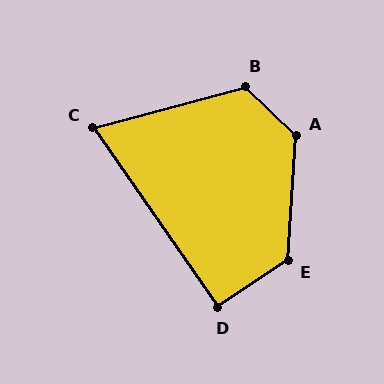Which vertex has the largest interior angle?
A, at approximately 131 degrees.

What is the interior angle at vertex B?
Approximately 121 degrees (obtuse).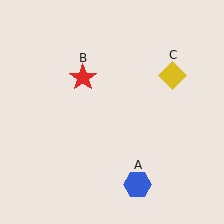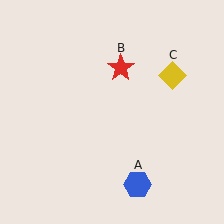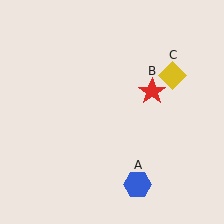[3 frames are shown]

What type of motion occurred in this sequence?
The red star (object B) rotated clockwise around the center of the scene.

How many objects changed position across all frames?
1 object changed position: red star (object B).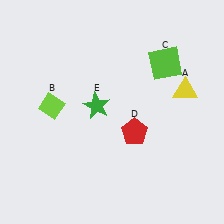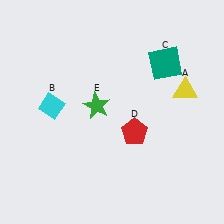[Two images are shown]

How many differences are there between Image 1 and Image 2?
There are 2 differences between the two images.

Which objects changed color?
B changed from lime to cyan. C changed from lime to teal.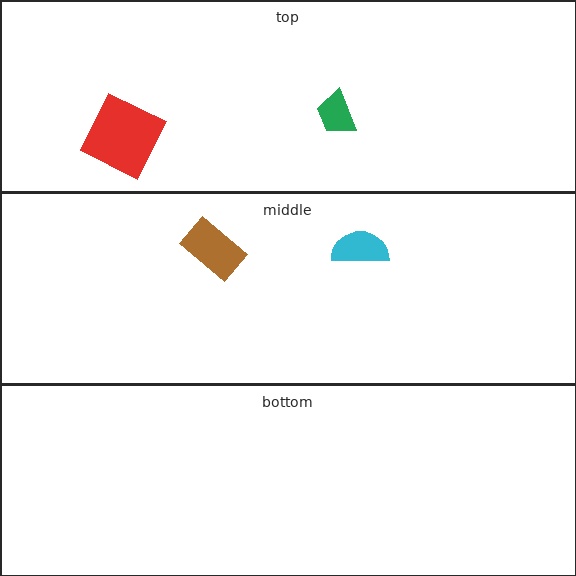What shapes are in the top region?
The green trapezoid, the red square.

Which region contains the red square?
The top region.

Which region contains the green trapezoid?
The top region.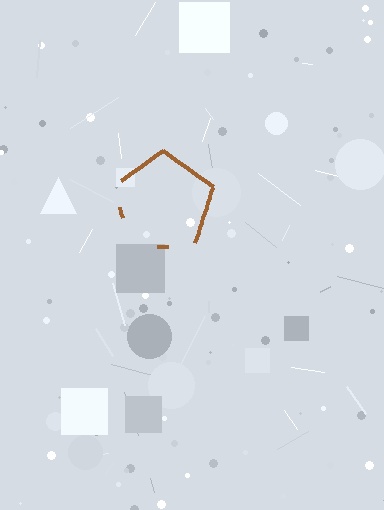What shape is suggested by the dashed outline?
The dashed outline suggests a pentagon.